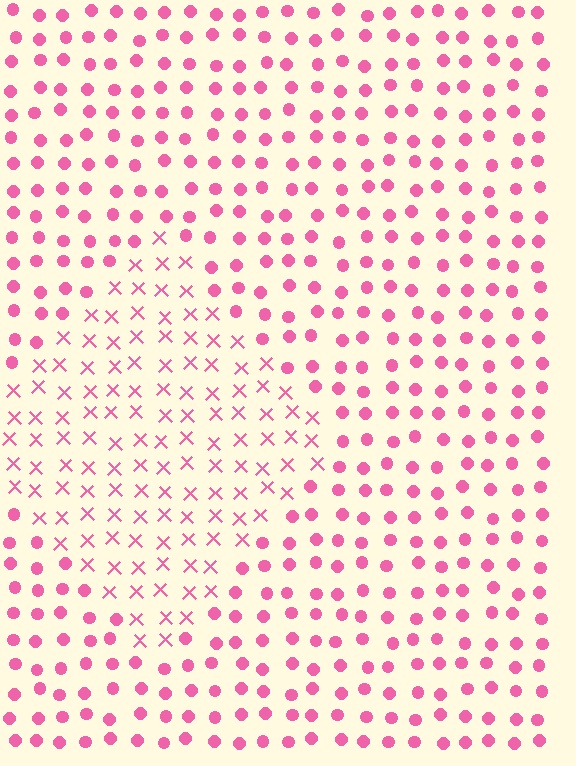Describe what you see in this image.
The image is filled with small pink elements arranged in a uniform grid. A diamond-shaped region contains X marks, while the surrounding area contains circles. The boundary is defined purely by the change in element shape.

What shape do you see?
I see a diamond.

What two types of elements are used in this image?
The image uses X marks inside the diamond region and circles outside it.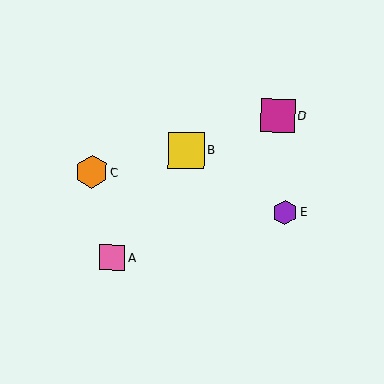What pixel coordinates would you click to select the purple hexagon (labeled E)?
Click at (285, 212) to select the purple hexagon E.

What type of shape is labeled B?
Shape B is a yellow square.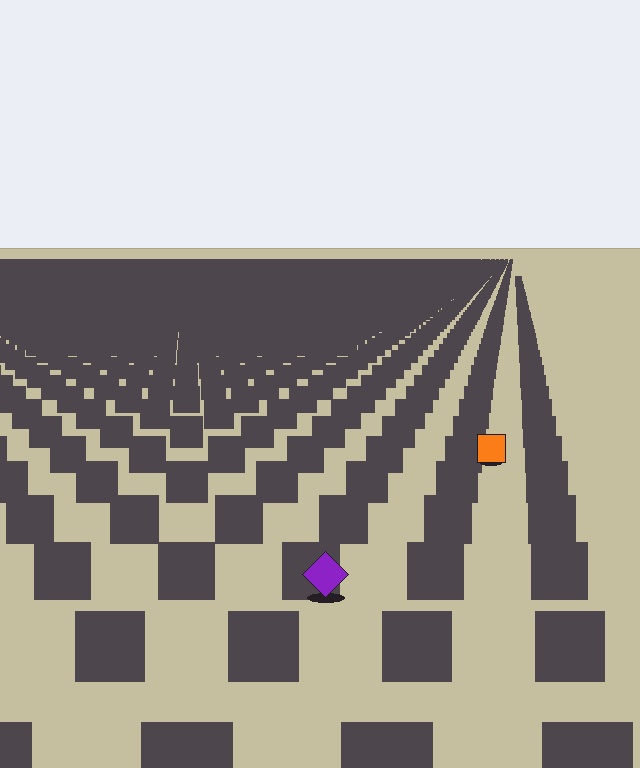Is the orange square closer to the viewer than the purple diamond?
No. The purple diamond is closer — you can tell from the texture gradient: the ground texture is coarser near it.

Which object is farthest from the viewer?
The orange square is farthest from the viewer. It appears smaller and the ground texture around it is denser.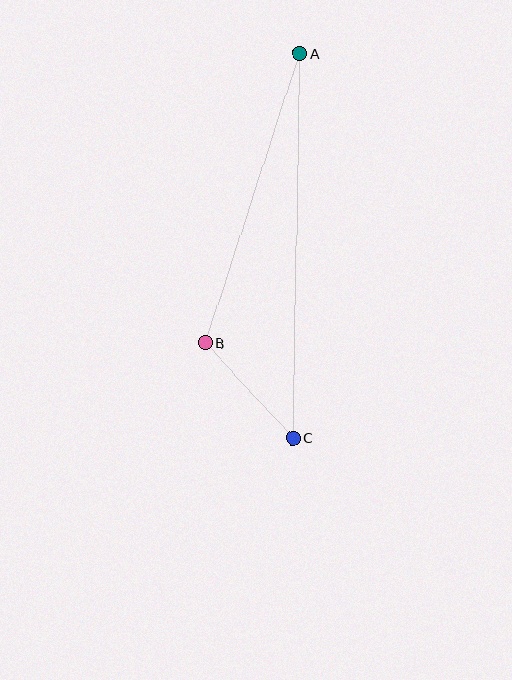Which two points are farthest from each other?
Points A and C are farthest from each other.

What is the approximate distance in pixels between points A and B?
The distance between A and B is approximately 305 pixels.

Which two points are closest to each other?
Points B and C are closest to each other.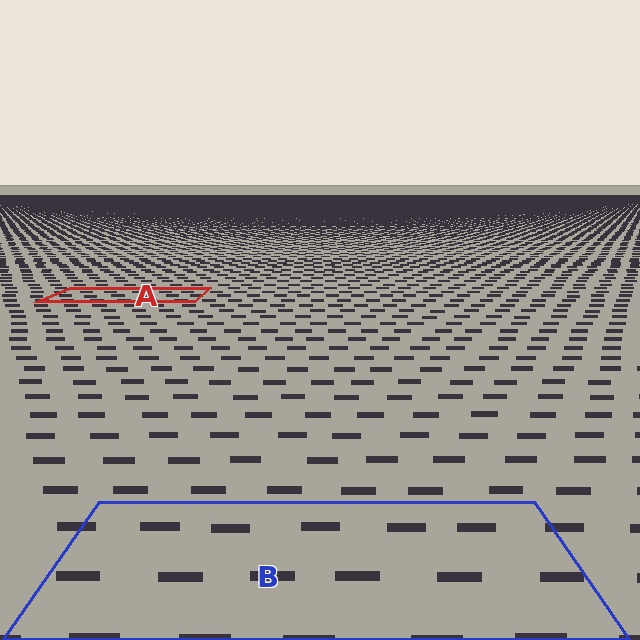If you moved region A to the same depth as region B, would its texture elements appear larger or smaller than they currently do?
They would appear larger. At a closer depth, the same texture elements are projected at a bigger on-screen size.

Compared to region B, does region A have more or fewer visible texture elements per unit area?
Region A has more texture elements per unit area — they are packed more densely because it is farther away.